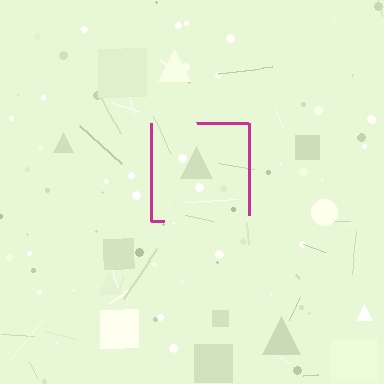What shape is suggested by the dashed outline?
The dashed outline suggests a square.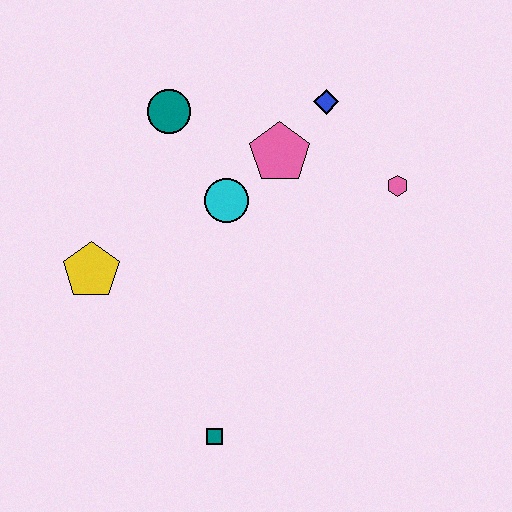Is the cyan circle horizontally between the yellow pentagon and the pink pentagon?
Yes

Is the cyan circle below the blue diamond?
Yes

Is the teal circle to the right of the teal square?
No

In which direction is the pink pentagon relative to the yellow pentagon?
The pink pentagon is to the right of the yellow pentagon.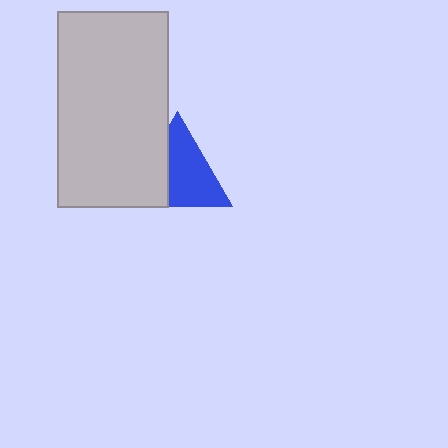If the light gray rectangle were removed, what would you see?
You would see the complete blue triangle.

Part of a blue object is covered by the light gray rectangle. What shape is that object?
It is a triangle.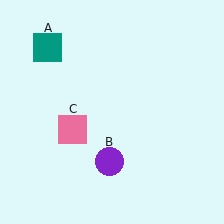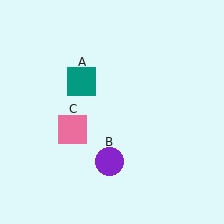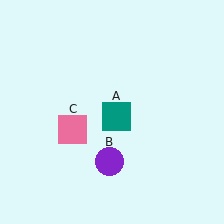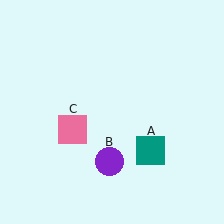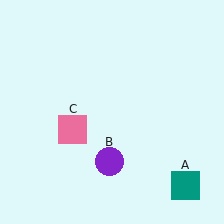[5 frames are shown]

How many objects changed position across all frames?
1 object changed position: teal square (object A).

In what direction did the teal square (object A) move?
The teal square (object A) moved down and to the right.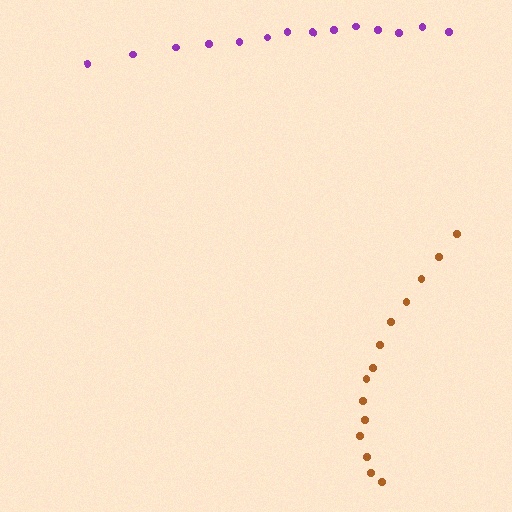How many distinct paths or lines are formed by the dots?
There are 2 distinct paths.